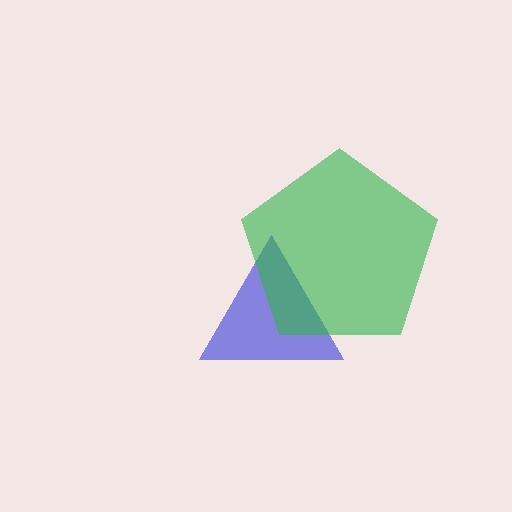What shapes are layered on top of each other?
The layered shapes are: a blue triangle, a green pentagon.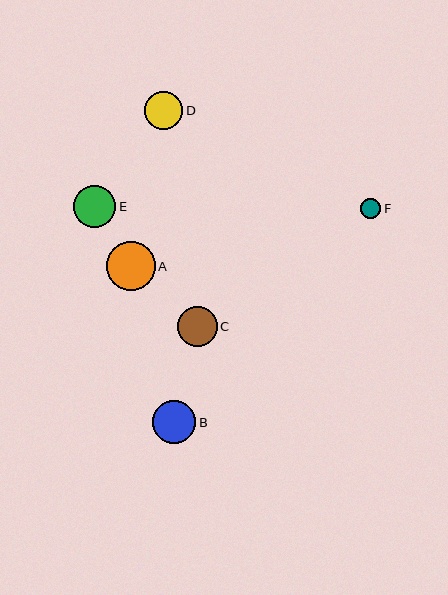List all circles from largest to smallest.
From largest to smallest: A, B, E, C, D, F.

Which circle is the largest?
Circle A is the largest with a size of approximately 48 pixels.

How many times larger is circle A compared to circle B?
Circle A is approximately 1.1 times the size of circle B.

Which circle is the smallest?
Circle F is the smallest with a size of approximately 21 pixels.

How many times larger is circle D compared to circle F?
Circle D is approximately 1.8 times the size of circle F.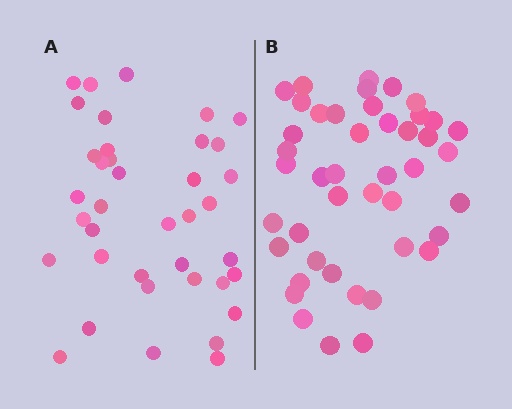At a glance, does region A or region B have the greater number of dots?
Region B (the right region) has more dots.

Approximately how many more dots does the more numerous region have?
Region B has about 6 more dots than region A.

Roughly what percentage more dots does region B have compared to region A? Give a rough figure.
About 15% more.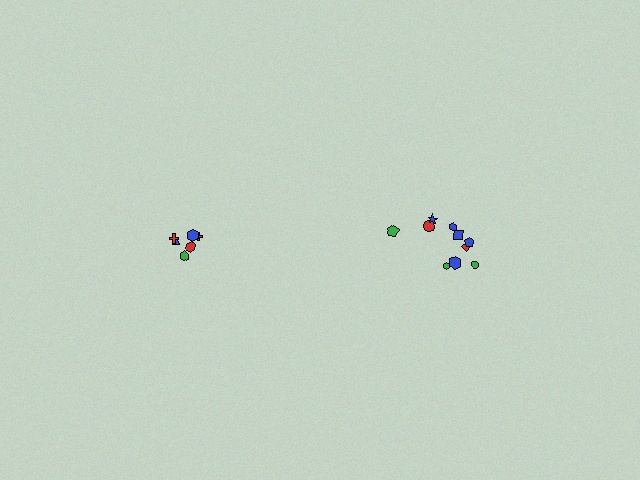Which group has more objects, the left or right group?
The right group.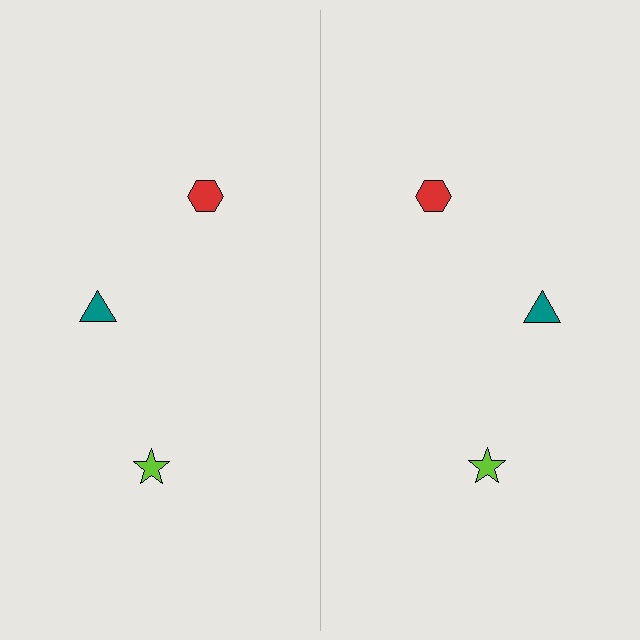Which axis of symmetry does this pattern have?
The pattern has a vertical axis of symmetry running through the center of the image.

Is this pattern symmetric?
Yes, this pattern has bilateral (reflection) symmetry.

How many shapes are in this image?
There are 6 shapes in this image.